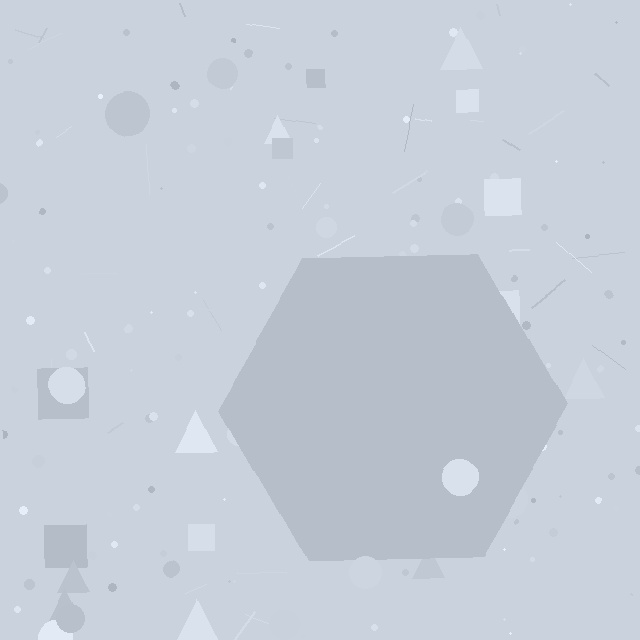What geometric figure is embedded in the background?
A hexagon is embedded in the background.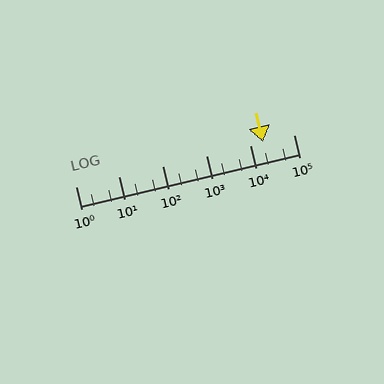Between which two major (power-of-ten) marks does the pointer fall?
The pointer is between 10000 and 100000.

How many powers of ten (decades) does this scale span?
The scale spans 5 decades, from 1 to 100000.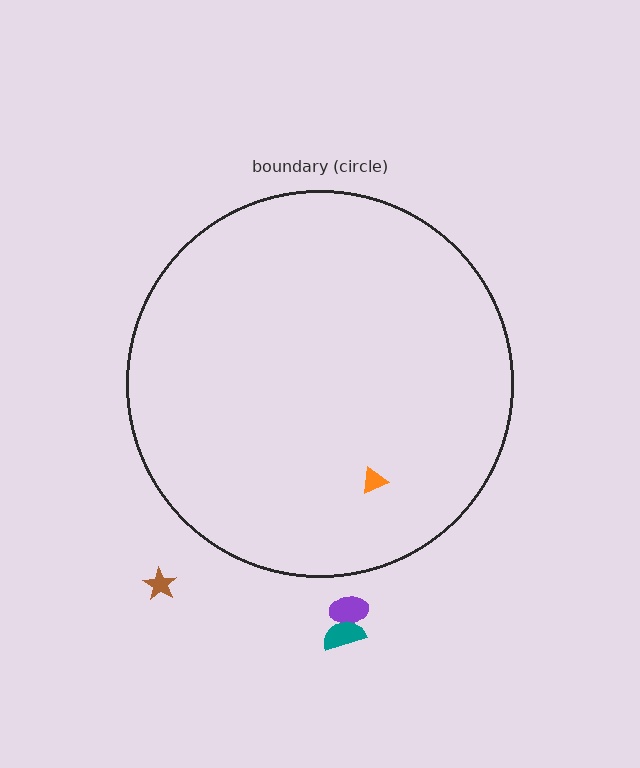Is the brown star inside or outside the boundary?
Outside.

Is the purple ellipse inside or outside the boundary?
Outside.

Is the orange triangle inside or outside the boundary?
Inside.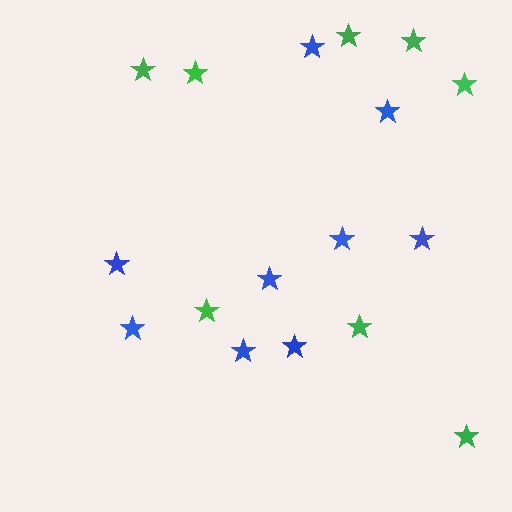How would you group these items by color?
There are 2 groups: one group of green stars (8) and one group of blue stars (9).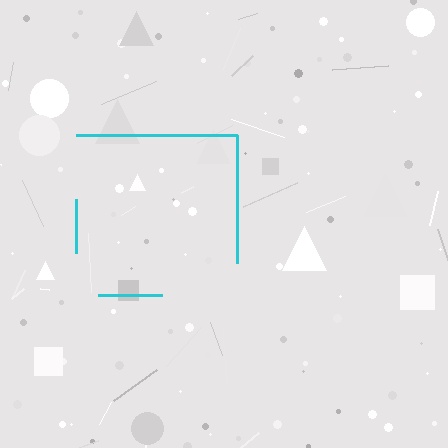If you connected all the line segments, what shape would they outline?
They would outline a square.